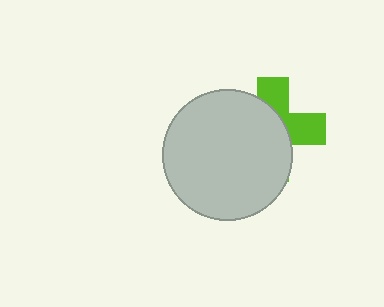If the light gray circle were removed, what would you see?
You would see the complete lime cross.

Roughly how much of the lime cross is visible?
A small part of it is visible (roughly 39%).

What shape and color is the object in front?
The object in front is a light gray circle.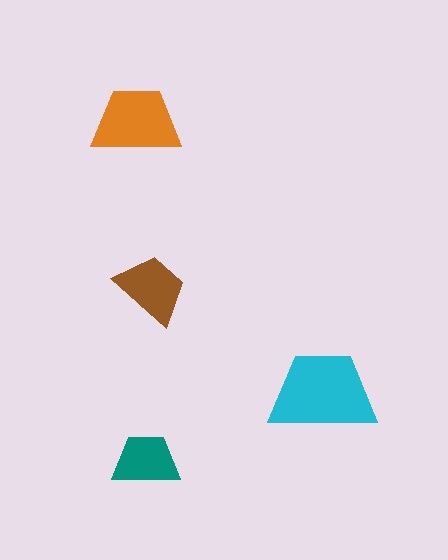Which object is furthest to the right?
The cyan trapezoid is rightmost.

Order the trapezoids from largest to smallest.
the cyan one, the orange one, the brown one, the teal one.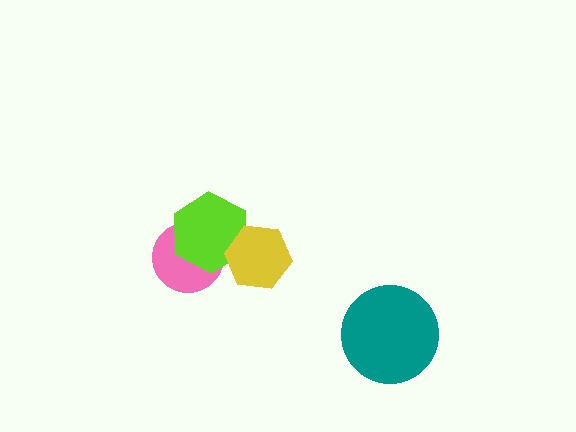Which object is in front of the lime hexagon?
The yellow hexagon is in front of the lime hexagon.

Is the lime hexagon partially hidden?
Yes, it is partially covered by another shape.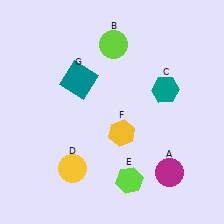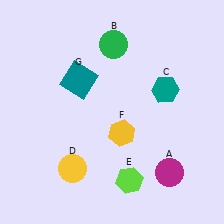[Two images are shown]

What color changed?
The circle (B) changed from lime in Image 1 to green in Image 2.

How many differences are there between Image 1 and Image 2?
There is 1 difference between the two images.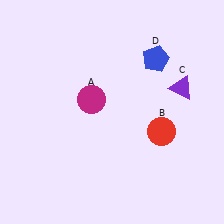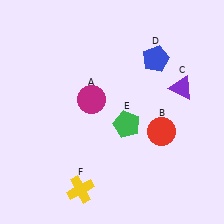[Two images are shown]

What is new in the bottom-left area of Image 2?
A yellow cross (F) was added in the bottom-left area of Image 2.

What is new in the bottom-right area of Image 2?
A green pentagon (E) was added in the bottom-right area of Image 2.